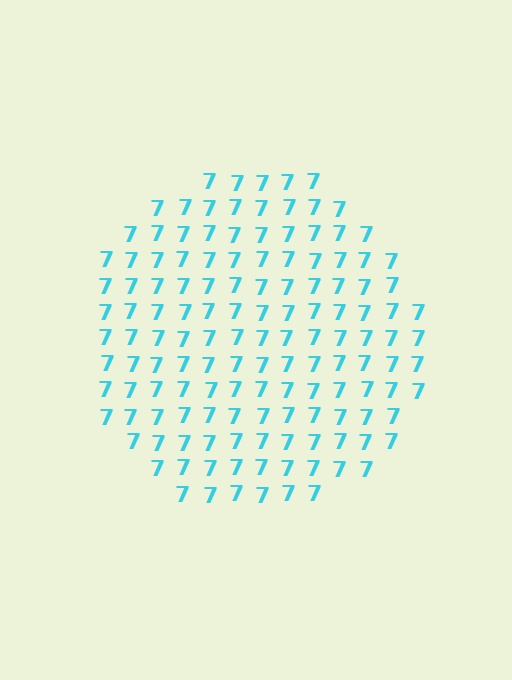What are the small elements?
The small elements are digit 7's.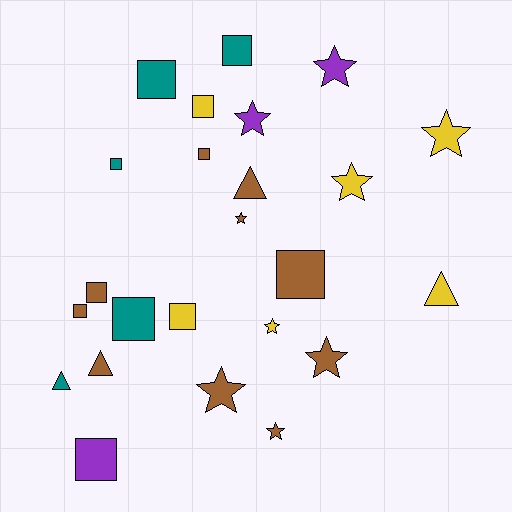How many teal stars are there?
There are no teal stars.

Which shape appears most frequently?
Square, with 11 objects.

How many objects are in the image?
There are 24 objects.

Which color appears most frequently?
Brown, with 10 objects.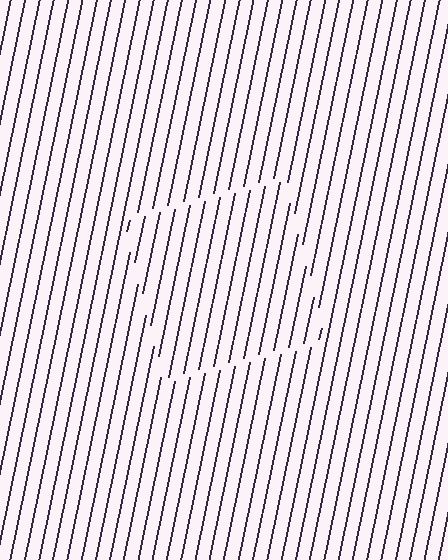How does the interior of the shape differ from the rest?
The interior of the shape contains the same grating, shifted by half a period — the contour is defined by the phase discontinuity where line-ends from the inner and outer gratings abut.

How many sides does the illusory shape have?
4 sides — the line-ends trace a square.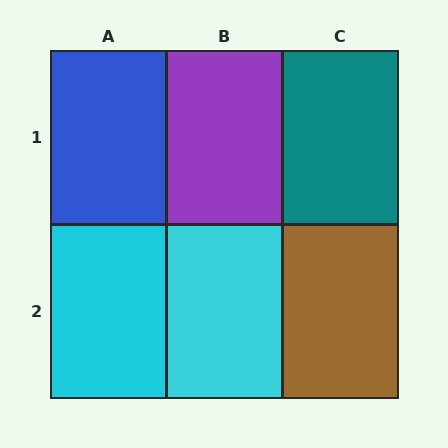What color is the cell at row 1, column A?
Blue.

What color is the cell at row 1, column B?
Purple.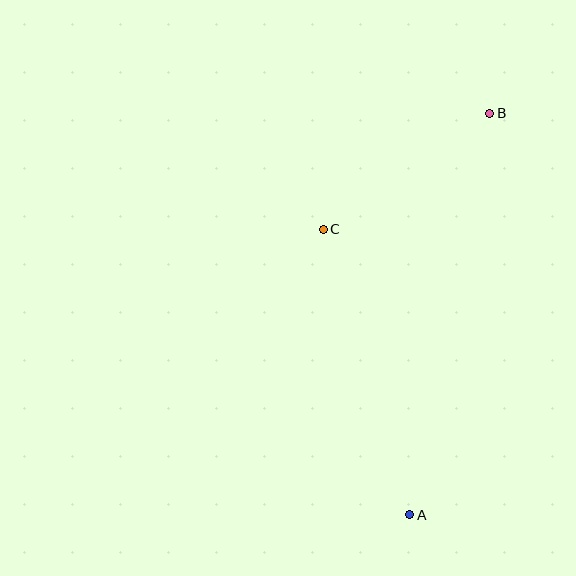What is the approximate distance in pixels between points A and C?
The distance between A and C is approximately 298 pixels.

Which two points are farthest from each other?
Points A and B are farthest from each other.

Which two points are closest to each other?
Points B and C are closest to each other.